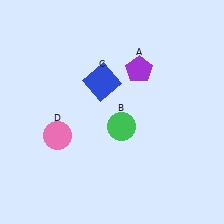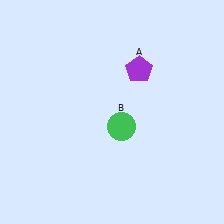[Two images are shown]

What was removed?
The pink circle (D), the blue square (C) were removed in Image 2.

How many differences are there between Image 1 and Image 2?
There are 2 differences between the two images.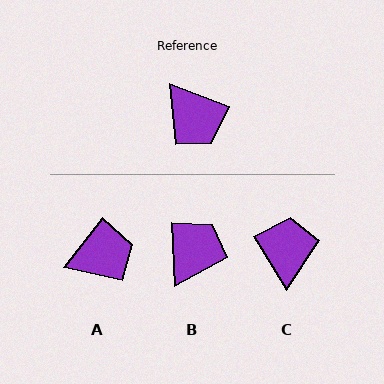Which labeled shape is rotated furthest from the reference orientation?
C, about 141 degrees away.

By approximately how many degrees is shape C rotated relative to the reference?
Approximately 141 degrees counter-clockwise.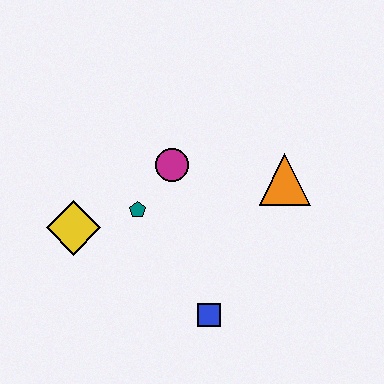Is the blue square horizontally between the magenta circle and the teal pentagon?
No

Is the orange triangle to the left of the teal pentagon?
No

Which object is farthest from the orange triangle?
The yellow diamond is farthest from the orange triangle.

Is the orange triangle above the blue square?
Yes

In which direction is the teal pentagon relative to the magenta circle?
The teal pentagon is below the magenta circle.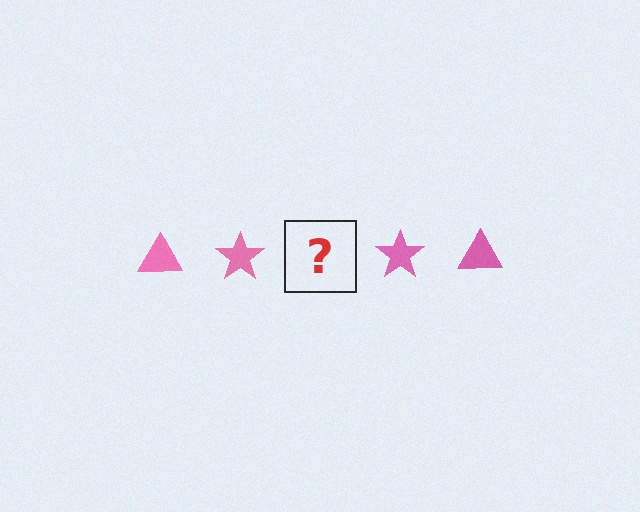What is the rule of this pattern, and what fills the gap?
The rule is that the pattern cycles through triangle, star shapes in pink. The gap should be filled with a pink triangle.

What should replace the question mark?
The question mark should be replaced with a pink triangle.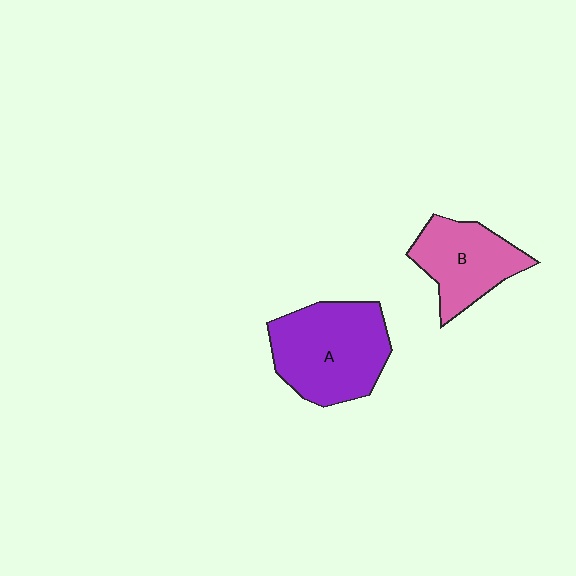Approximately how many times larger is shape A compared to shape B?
Approximately 1.4 times.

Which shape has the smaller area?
Shape B (pink).